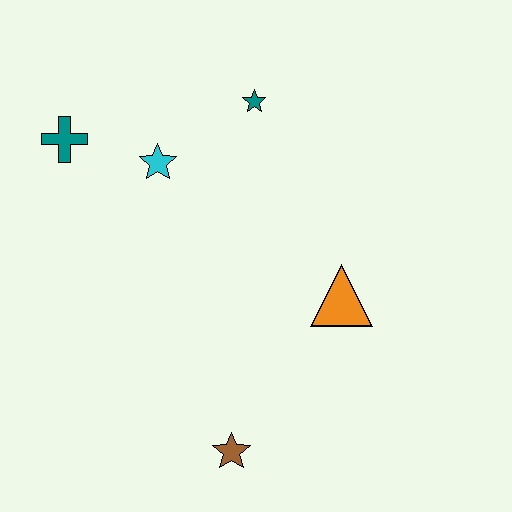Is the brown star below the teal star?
Yes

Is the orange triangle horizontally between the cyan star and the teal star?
No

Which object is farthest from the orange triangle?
The teal cross is farthest from the orange triangle.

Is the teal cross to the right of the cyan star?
No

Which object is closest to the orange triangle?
The brown star is closest to the orange triangle.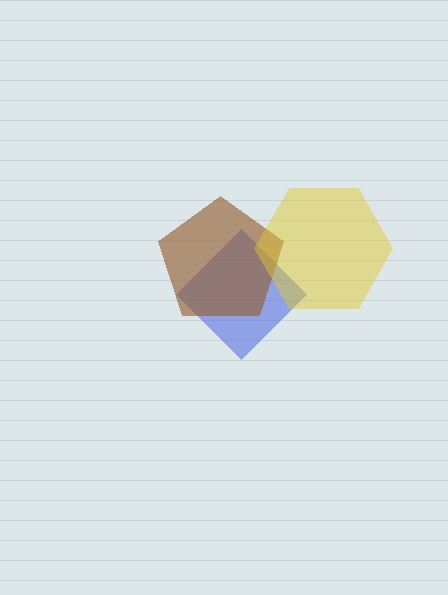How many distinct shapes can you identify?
There are 3 distinct shapes: a blue diamond, a brown pentagon, a yellow hexagon.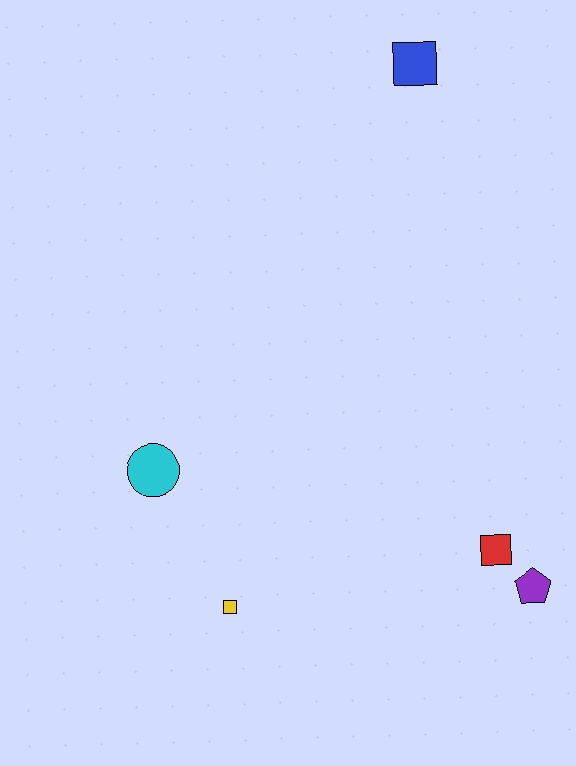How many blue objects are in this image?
There is 1 blue object.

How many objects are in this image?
There are 5 objects.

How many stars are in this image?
There are no stars.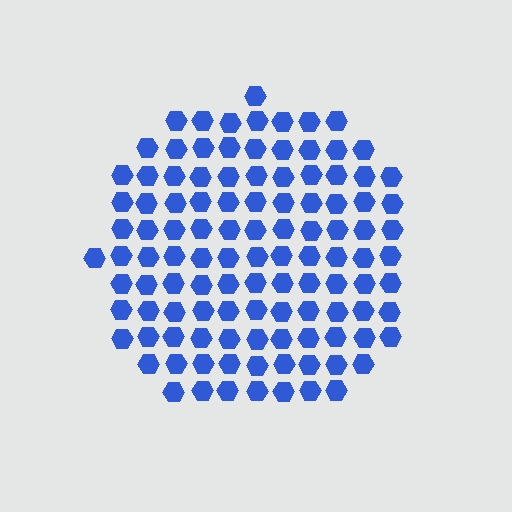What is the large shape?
The large shape is a circle.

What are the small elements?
The small elements are hexagons.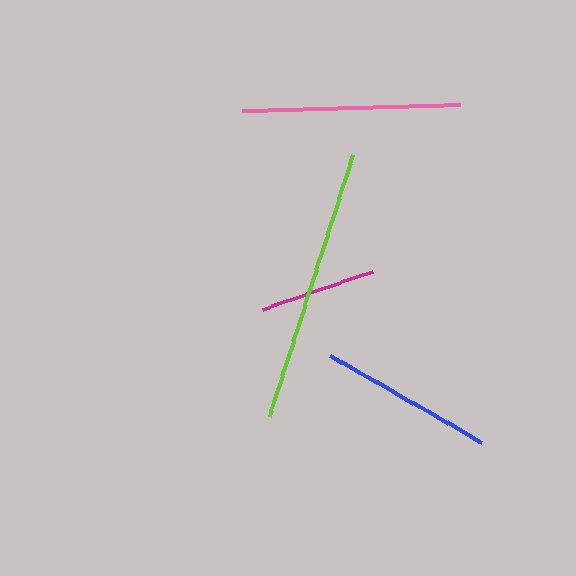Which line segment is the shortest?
The magenta line is the shortest at approximately 116 pixels.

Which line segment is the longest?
The lime line is the longest at approximately 274 pixels.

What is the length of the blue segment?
The blue segment is approximately 174 pixels long.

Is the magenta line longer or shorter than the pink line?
The pink line is longer than the magenta line.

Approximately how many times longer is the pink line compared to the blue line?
The pink line is approximately 1.3 times the length of the blue line.